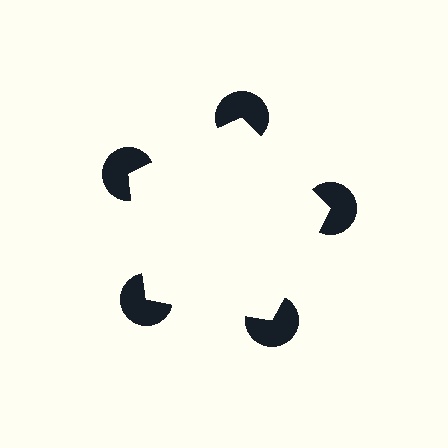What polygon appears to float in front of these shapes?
An illusory pentagon — its edges are inferred from the aligned wedge cuts in the pac-man discs, not physically drawn.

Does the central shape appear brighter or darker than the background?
It typically appears slightly brighter than the background, even though no actual brightness change is drawn.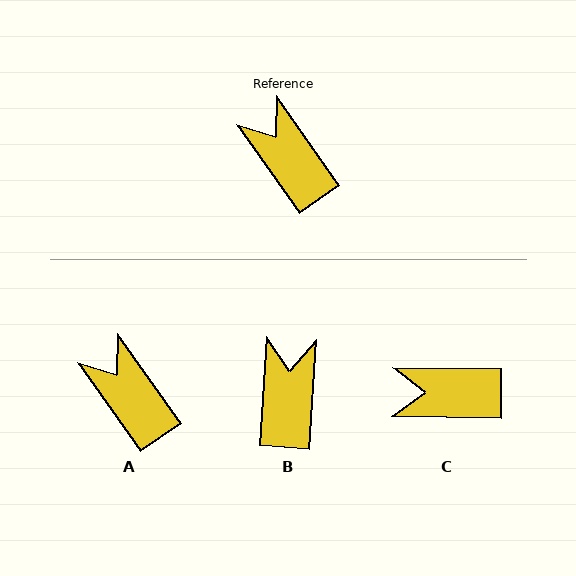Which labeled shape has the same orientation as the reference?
A.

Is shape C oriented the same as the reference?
No, it is off by about 54 degrees.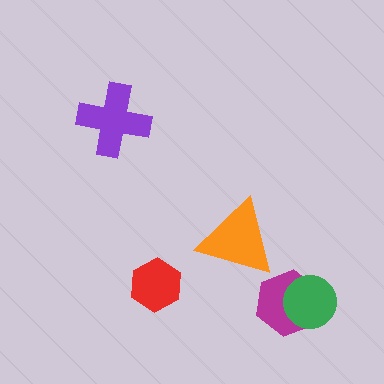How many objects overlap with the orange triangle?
0 objects overlap with the orange triangle.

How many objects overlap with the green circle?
1 object overlaps with the green circle.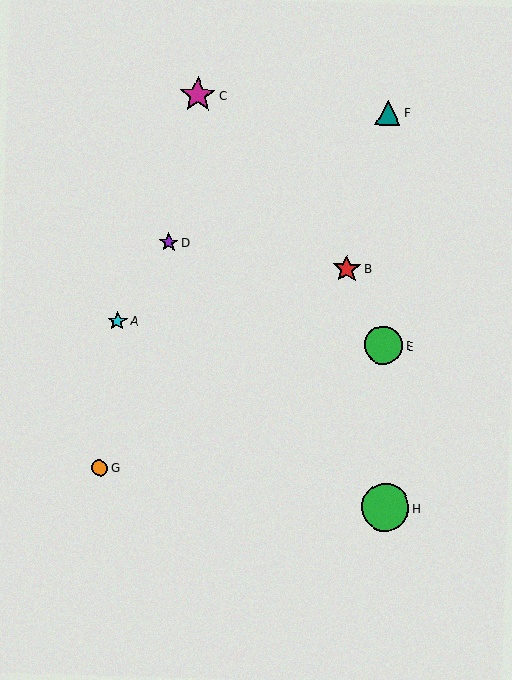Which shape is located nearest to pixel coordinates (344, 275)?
The red star (labeled B) at (347, 269) is nearest to that location.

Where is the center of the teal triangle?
The center of the teal triangle is at (388, 113).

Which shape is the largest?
The green circle (labeled H) is the largest.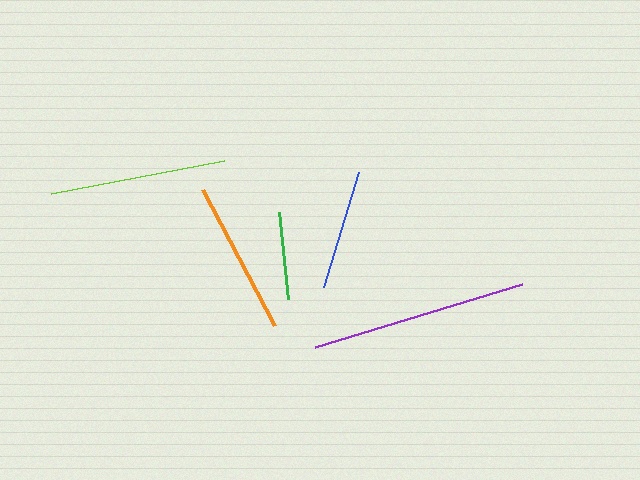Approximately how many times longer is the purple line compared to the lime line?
The purple line is approximately 1.2 times the length of the lime line.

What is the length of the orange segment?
The orange segment is approximately 154 pixels long.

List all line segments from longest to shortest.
From longest to shortest: purple, lime, orange, blue, green.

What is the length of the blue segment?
The blue segment is approximately 120 pixels long.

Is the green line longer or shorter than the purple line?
The purple line is longer than the green line.